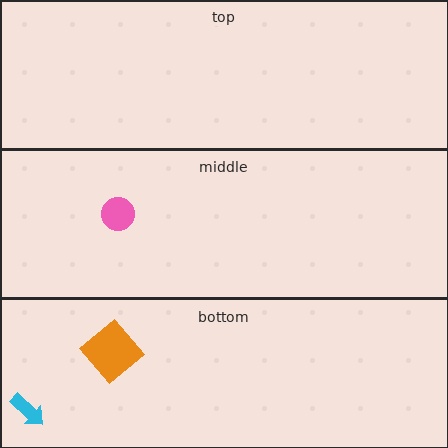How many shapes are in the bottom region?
2.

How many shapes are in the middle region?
1.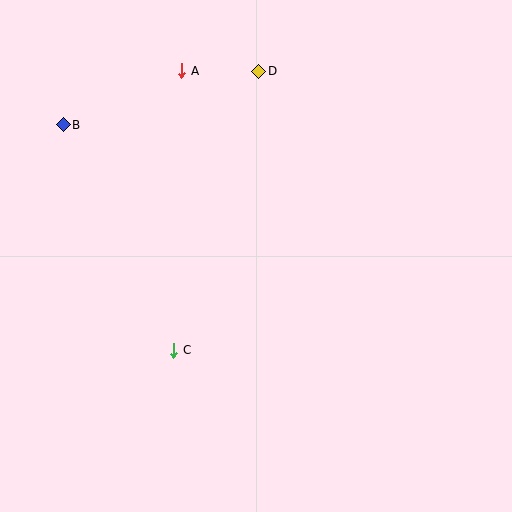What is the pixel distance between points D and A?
The distance between D and A is 77 pixels.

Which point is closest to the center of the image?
Point C at (174, 350) is closest to the center.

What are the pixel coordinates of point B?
Point B is at (63, 125).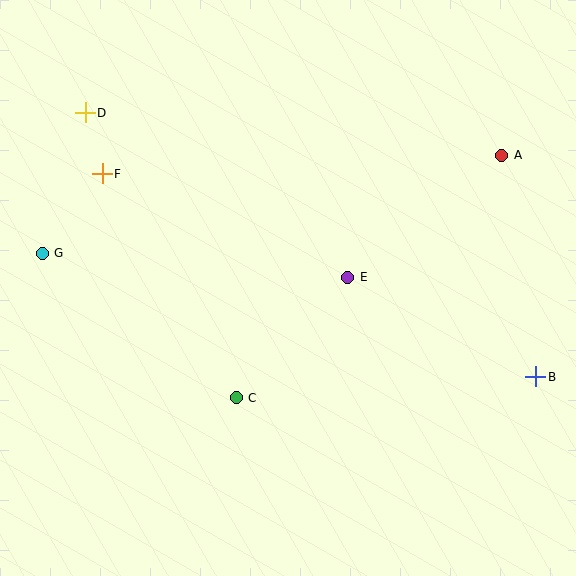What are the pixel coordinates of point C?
Point C is at (236, 398).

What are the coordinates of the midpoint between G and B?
The midpoint between G and B is at (289, 315).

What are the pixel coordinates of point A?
Point A is at (502, 155).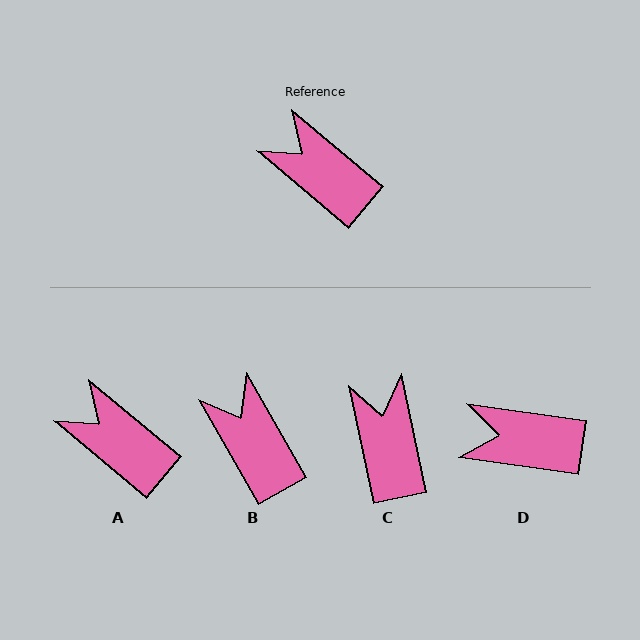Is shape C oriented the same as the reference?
No, it is off by about 38 degrees.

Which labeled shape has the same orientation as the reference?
A.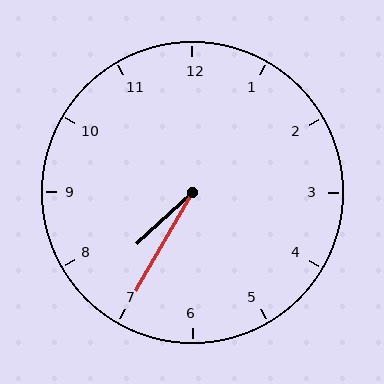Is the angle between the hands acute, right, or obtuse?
It is acute.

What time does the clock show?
7:35.